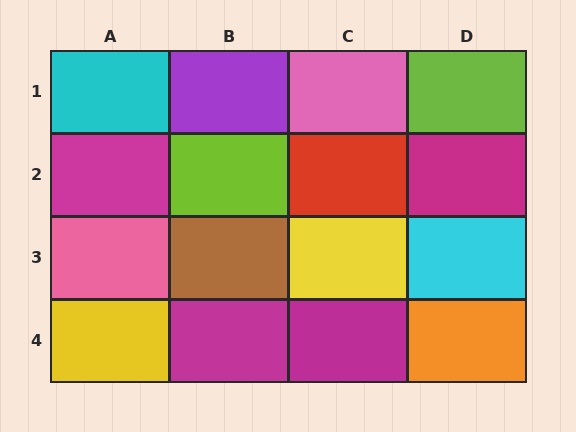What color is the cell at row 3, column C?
Yellow.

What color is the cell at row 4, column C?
Magenta.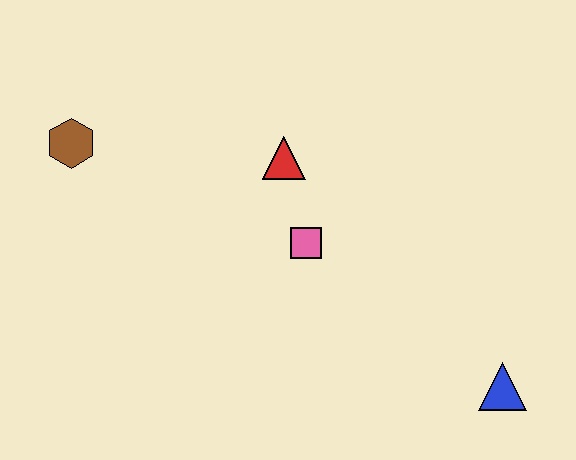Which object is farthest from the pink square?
The brown hexagon is farthest from the pink square.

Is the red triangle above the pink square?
Yes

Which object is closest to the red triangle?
The pink square is closest to the red triangle.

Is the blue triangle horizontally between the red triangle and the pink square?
No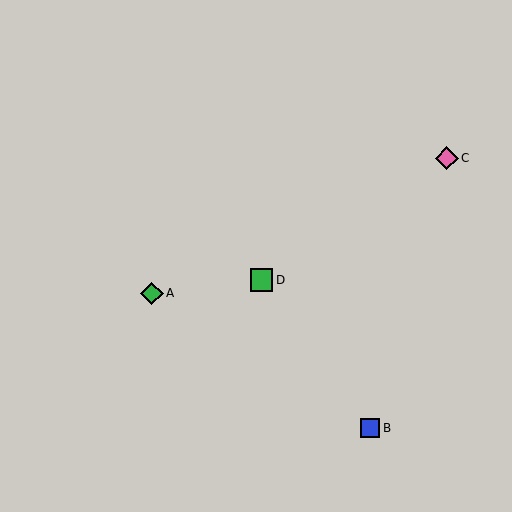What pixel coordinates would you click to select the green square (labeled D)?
Click at (262, 280) to select the green square D.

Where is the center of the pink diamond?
The center of the pink diamond is at (447, 158).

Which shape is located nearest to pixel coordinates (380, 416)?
The blue square (labeled B) at (370, 428) is nearest to that location.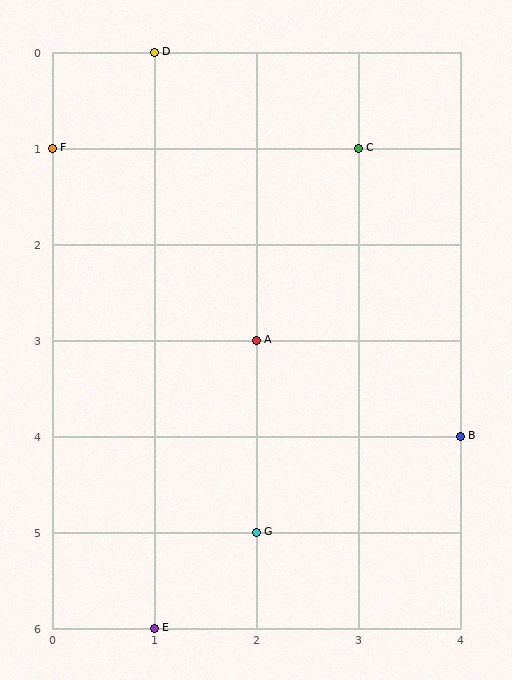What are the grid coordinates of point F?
Point F is at grid coordinates (0, 1).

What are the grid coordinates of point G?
Point G is at grid coordinates (2, 5).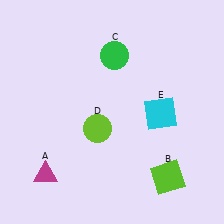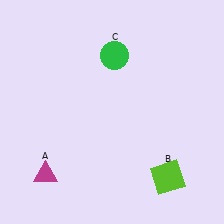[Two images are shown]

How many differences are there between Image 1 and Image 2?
There are 2 differences between the two images.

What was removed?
The cyan square (E), the lime circle (D) were removed in Image 2.